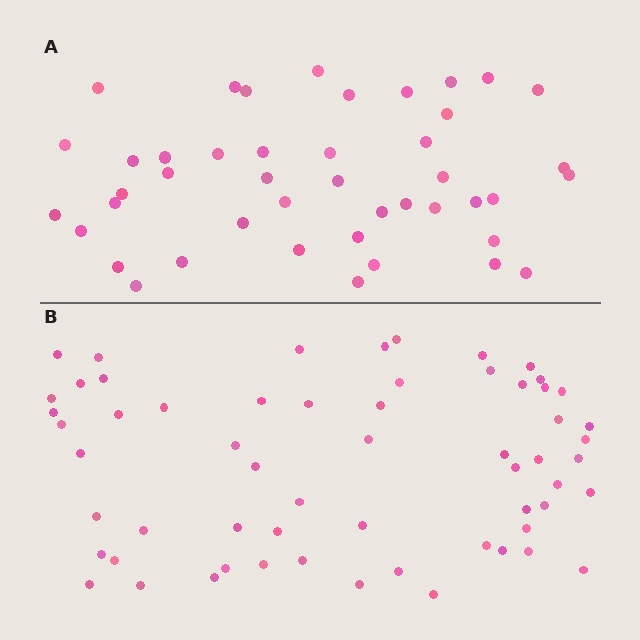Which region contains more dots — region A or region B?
Region B (the bottom region) has more dots.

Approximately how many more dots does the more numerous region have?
Region B has approximately 15 more dots than region A.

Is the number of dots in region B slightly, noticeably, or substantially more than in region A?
Region B has noticeably more, but not dramatically so. The ratio is roughly 1.4 to 1.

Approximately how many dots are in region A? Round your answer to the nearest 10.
About 40 dots. (The exact count is 44, which rounds to 40.)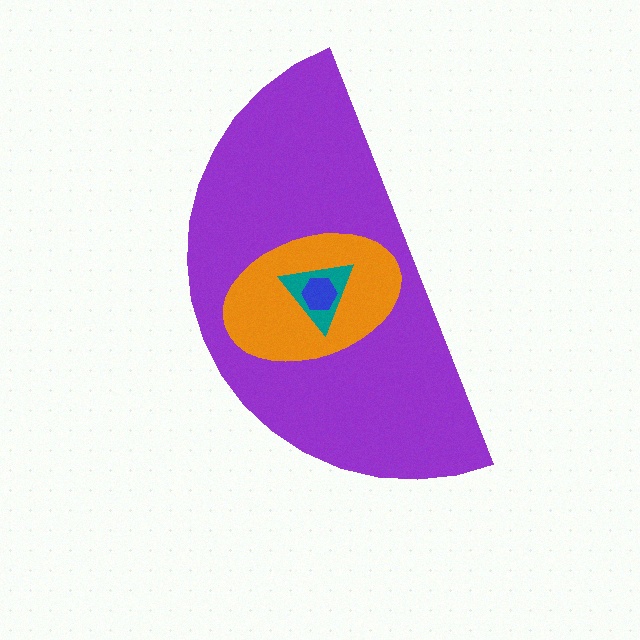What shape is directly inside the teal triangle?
The blue hexagon.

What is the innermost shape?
The blue hexagon.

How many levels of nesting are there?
4.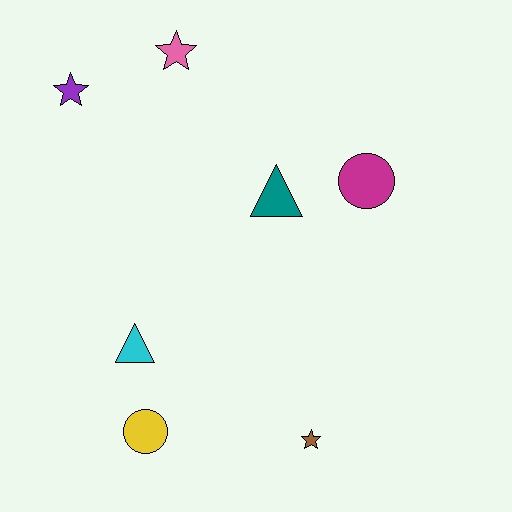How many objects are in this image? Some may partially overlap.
There are 7 objects.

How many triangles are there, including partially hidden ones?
There are 2 triangles.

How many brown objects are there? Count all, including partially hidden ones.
There is 1 brown object.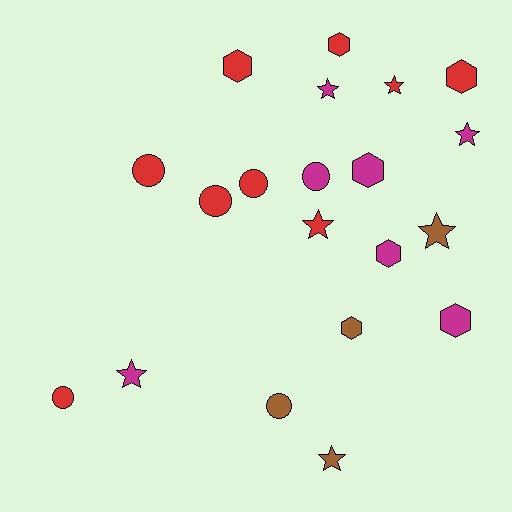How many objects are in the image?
There are 20 objects.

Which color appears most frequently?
Red, with 9 objects.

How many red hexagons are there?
There are 3 red hexagons.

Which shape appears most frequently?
Hexagon, with 7 objects.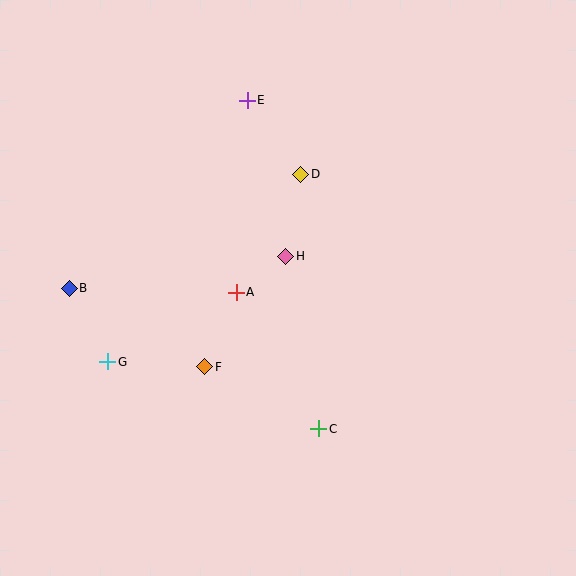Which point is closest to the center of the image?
Point H at (286, 256) is closest to the center.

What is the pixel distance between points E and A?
The distance between E and A is 192 pixels.